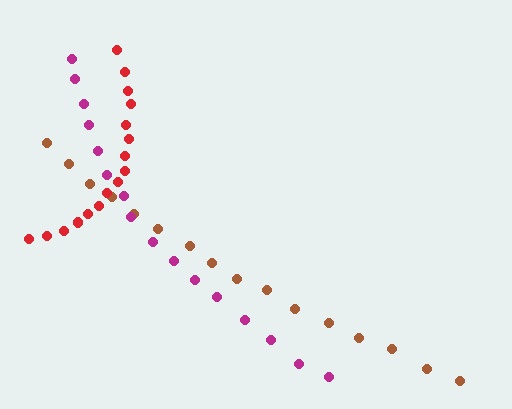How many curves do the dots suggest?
There are 3 distinct paths.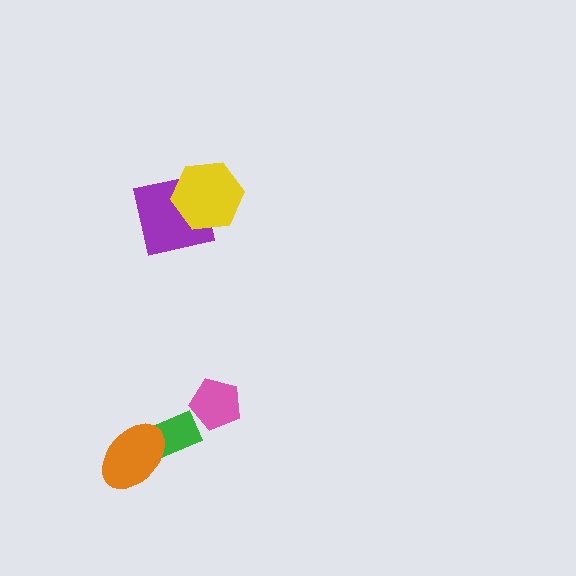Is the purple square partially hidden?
Yes, it is partially covered by another shape.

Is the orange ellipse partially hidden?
No, no other shape covers it.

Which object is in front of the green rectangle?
The orange ellipse is in front of the green rectangle.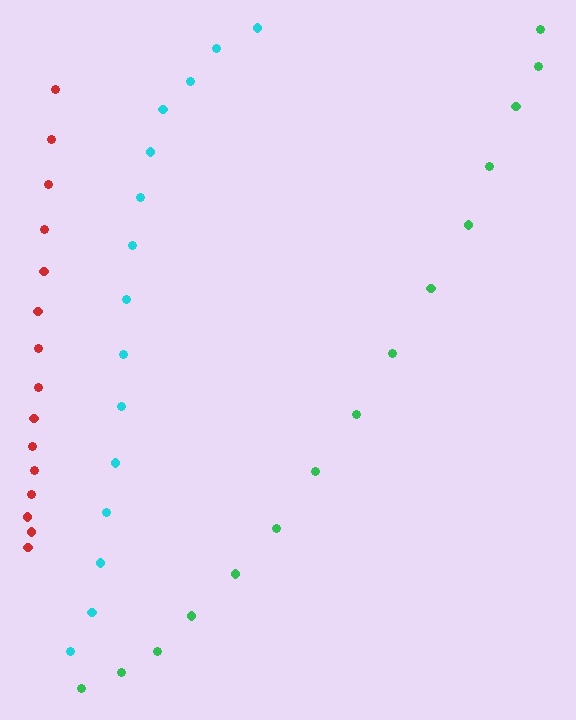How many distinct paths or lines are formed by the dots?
There are 3 distinct paths.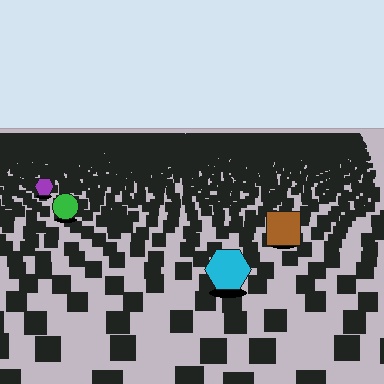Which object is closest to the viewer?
The cyan hexagon is closest. The texture marks near it are larger and more spread out.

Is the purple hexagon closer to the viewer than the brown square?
No. The brown square is closer — you can tell from the texture gradient: the ground texture is coarser near it.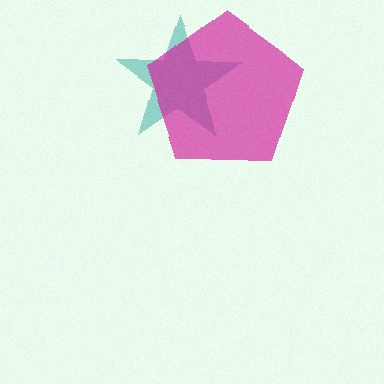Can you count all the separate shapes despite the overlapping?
Yes, there are 2 separate shapes.